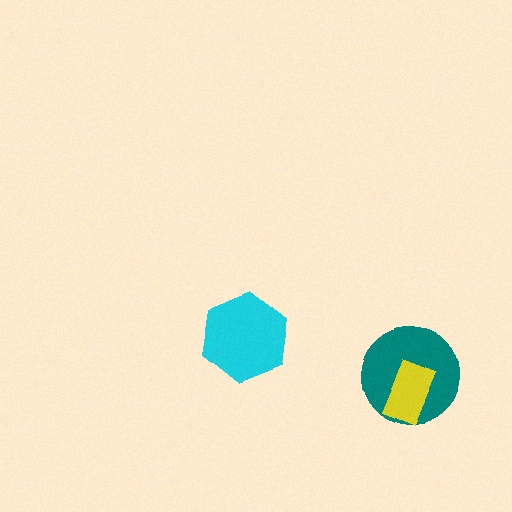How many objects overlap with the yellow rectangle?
1 object overlaps with the yellow rectangle.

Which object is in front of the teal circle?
The yellow rectangle is in front of the teal circle.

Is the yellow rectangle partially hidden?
No, no other shape covers it.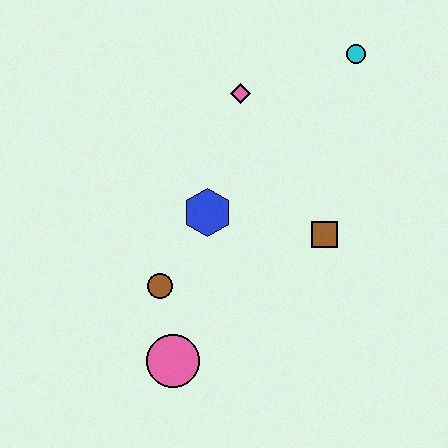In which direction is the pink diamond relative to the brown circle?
The pink diamond is above the brown circle.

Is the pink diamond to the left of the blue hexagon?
No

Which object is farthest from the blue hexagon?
The cyan circle is farthest from the blue hexagon.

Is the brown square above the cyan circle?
No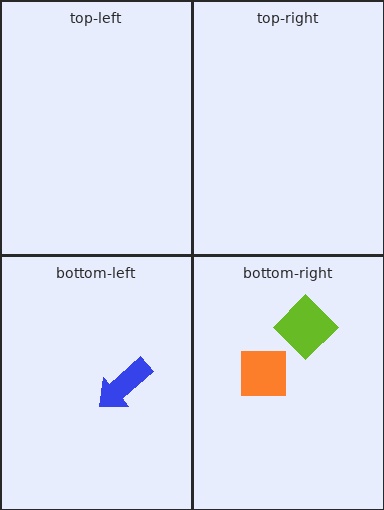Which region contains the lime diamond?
The bottom-right region.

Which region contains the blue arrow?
The bottom-left region.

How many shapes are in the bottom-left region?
1.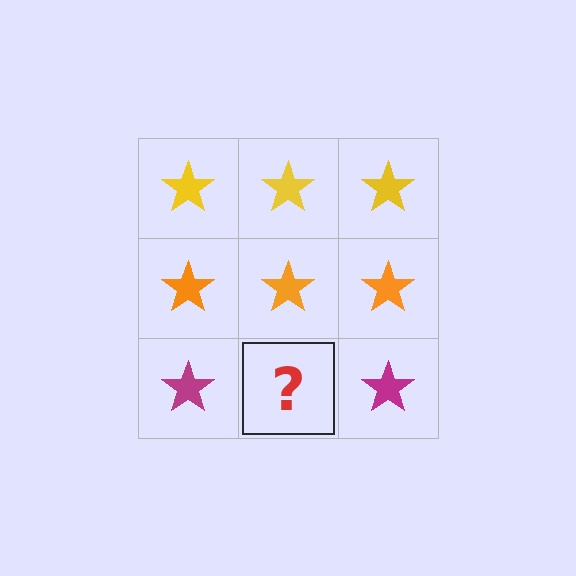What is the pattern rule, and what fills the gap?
The rule is that each row has a consistent color. The gap should be filled with a magenta star.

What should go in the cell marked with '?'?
The missing cell should contain a magenta star.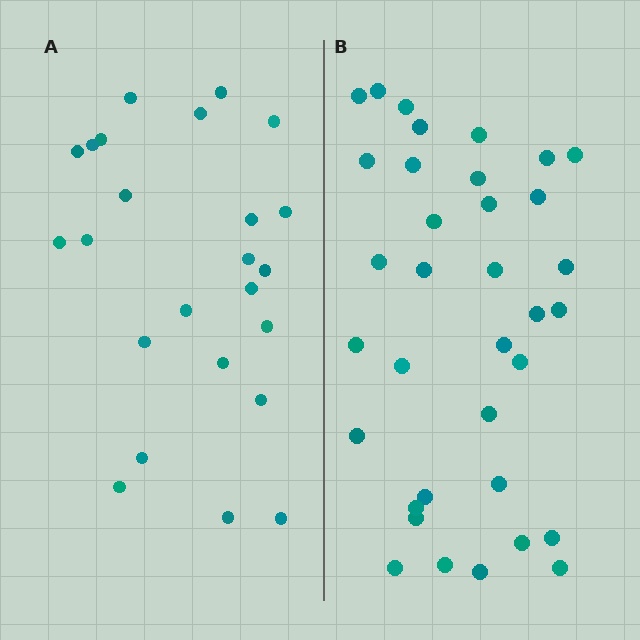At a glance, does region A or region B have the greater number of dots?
Region B (the right region) has more dots.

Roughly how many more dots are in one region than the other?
Region B has roughly 12 or so more dots than region A.